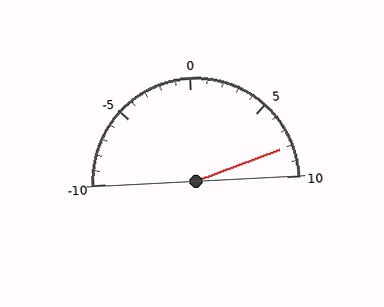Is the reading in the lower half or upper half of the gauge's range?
The reading is in the upper half of the range (-10 to 10).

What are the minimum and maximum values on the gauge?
The gauge ranges from -10 to 10.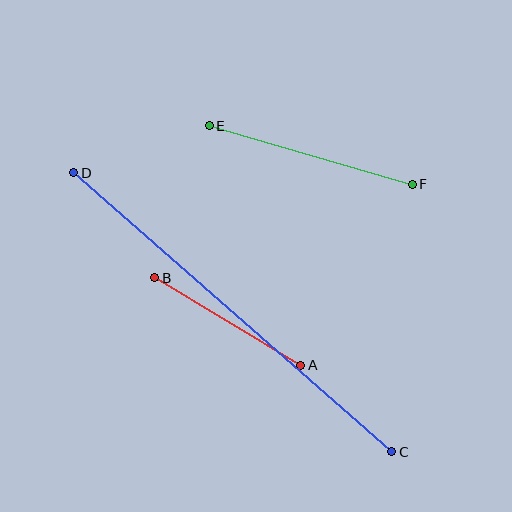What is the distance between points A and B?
The distance is approximately 171 pixels.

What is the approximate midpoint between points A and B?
The midpoint is at approximately (228, 322) pixels.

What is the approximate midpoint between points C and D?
The midpoint is at approximately (233, 312) pixels.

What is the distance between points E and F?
The distance is approximately 211 pixels.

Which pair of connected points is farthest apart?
Points C and D are farthest apart.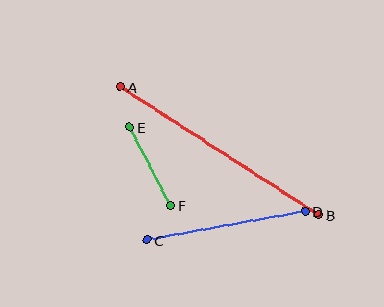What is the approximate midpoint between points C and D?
The midpoint is at approximately (226, 226) pixels.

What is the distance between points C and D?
The distance is approximately 160 pixels.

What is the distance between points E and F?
The distance is approximately 88 pixels.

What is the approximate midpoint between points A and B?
The midpoint is at approximately (219, 151) pixels.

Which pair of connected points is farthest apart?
Points A and B are farthest apart.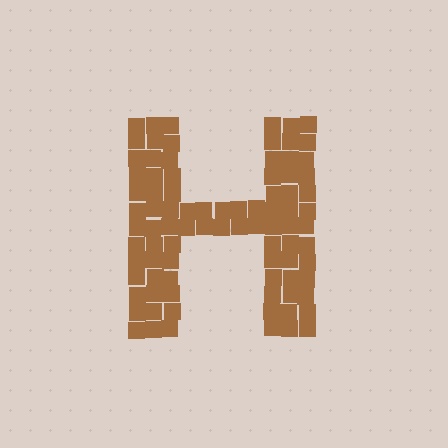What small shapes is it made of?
It is made of small squares.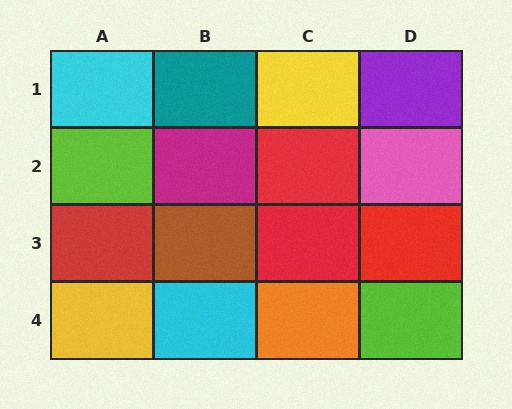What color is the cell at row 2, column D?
Pink.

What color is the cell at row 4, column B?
Cyan.